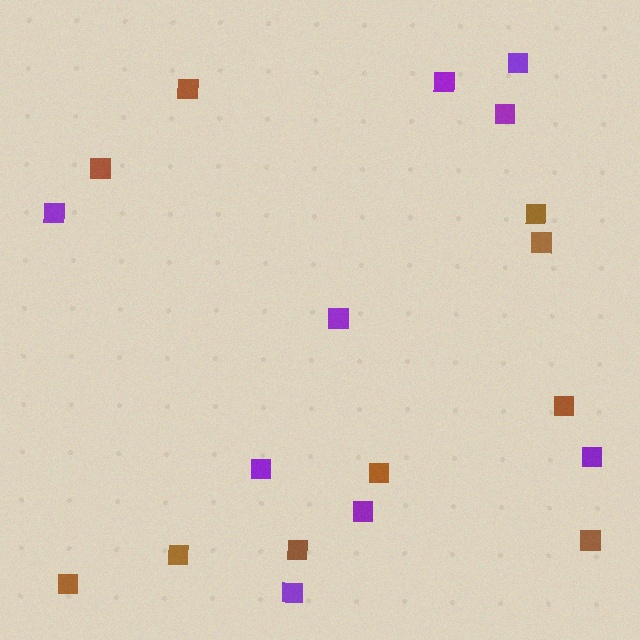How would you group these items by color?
There are 2 groups: one group of brown squares (10) and one group of purple squares (9).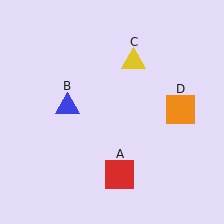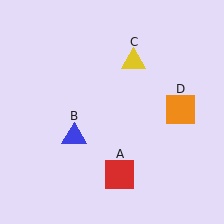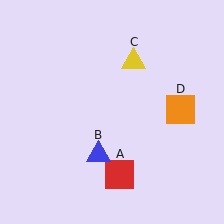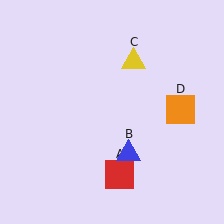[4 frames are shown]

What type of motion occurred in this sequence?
The blue triangle (object B) rotated counterclockwise around the center of the scene.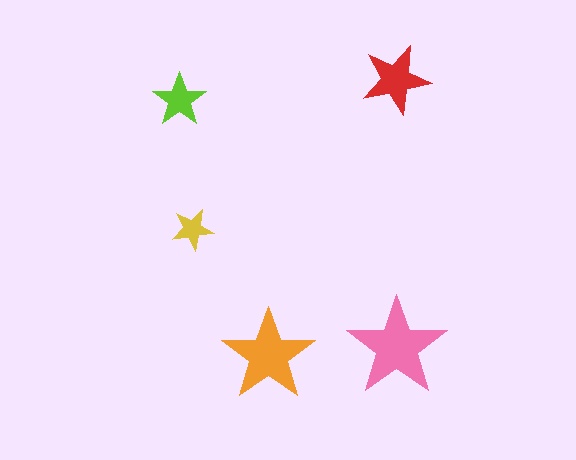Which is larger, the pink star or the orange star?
The pink one.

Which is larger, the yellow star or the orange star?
The orange one.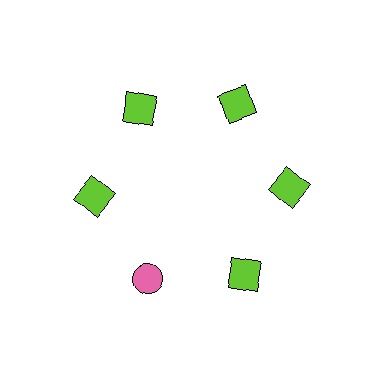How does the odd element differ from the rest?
It differs in both color (pink instead of lime) and shape (circle instead of square).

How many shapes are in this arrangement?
There are 6 shapes arranged in a ring pattern.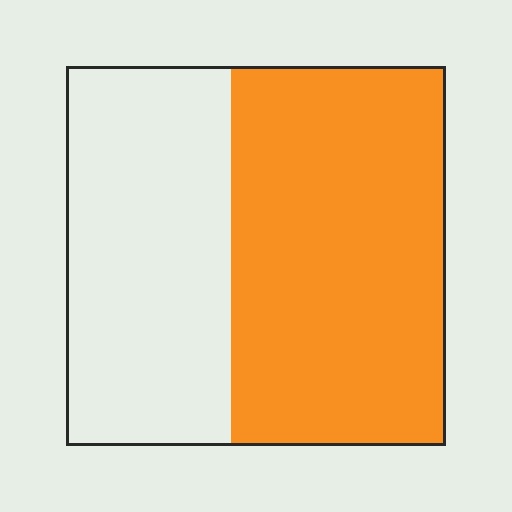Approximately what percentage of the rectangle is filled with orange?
Approximately 55%.